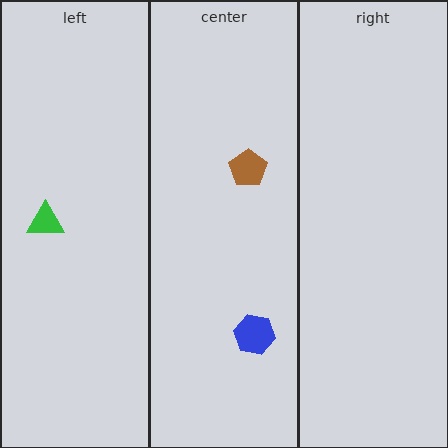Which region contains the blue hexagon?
The center region.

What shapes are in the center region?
The brown pentagon, the blue hexagon.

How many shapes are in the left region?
1.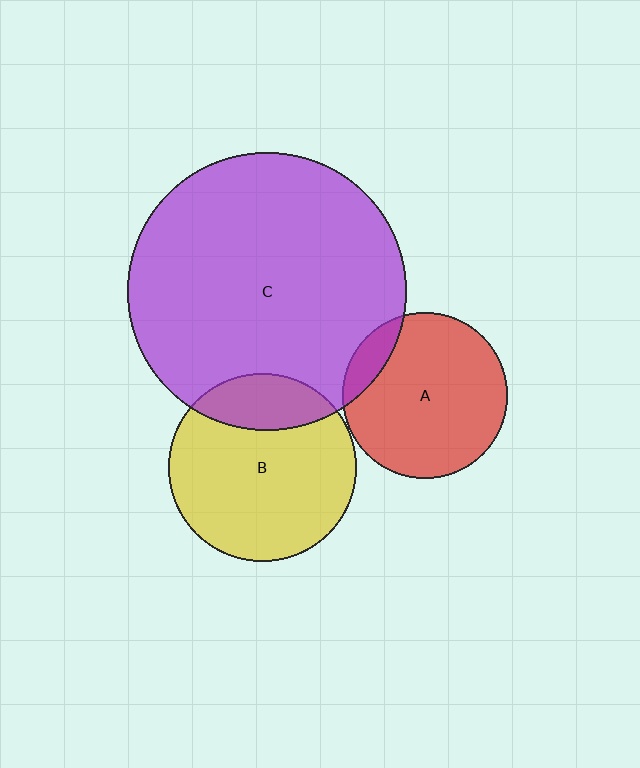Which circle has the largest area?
Circle C (purple).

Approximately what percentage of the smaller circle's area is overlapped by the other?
Approximately 10%.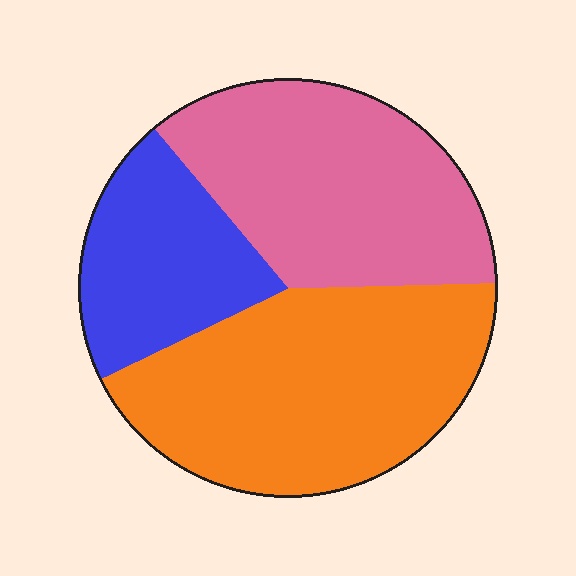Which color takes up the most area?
Orange, at roughly 45%.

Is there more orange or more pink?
Orange.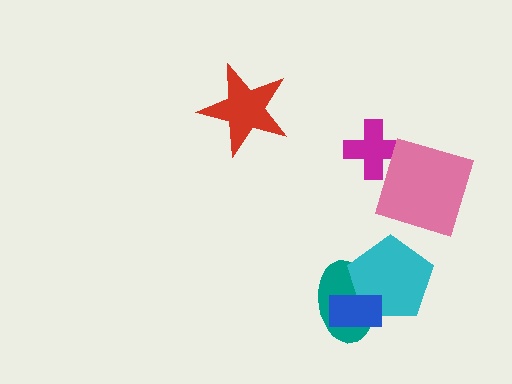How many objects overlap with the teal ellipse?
2 objects overlap with the teal ellipse.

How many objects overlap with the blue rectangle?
2 objects overlap with the blue rectangle.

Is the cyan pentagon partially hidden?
Yes, it is partially covered by another shape.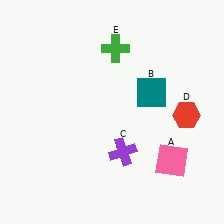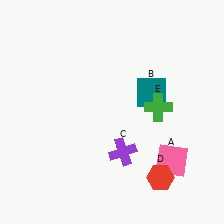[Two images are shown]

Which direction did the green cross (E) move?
The green cross (E) moved down.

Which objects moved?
The objects that moved are: the red hexagon (D), the green cross (E).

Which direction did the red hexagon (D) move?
The red hexagon (D) moved down.